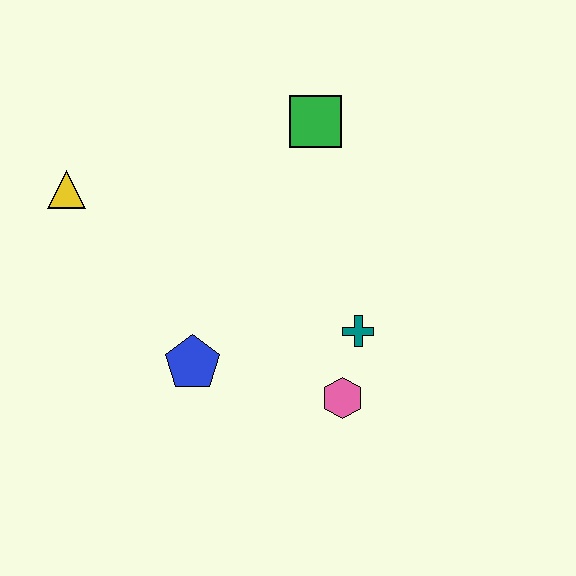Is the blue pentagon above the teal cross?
No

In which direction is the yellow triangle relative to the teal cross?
The yellow triangle is to the left of the teal cross.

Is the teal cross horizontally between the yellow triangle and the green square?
No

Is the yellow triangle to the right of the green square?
No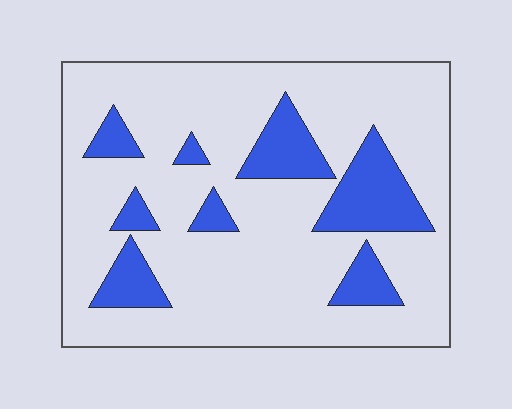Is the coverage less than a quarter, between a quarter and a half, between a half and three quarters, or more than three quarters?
Less than a quarter.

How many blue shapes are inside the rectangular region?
8.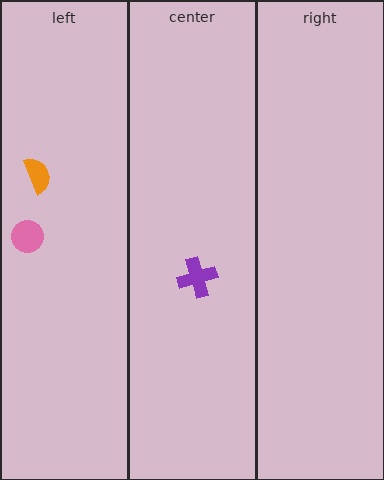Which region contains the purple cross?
The center region.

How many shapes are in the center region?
1.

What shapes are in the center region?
The purple cross.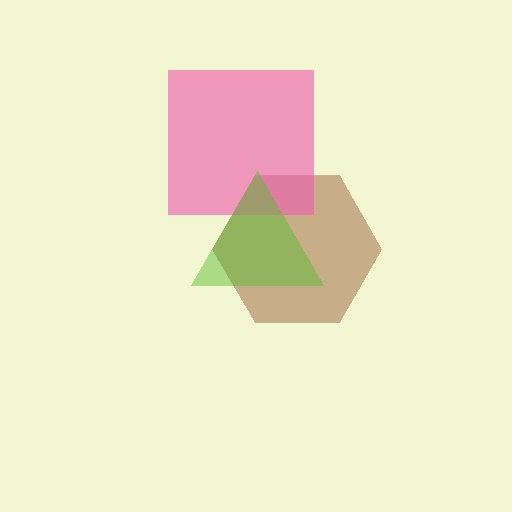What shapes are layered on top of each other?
The layered shapes are: a brown hexagon, a pink square, a lime triangle.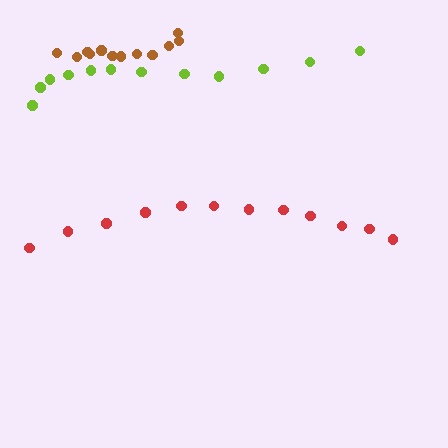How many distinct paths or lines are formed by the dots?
There are 3 distinct paths.